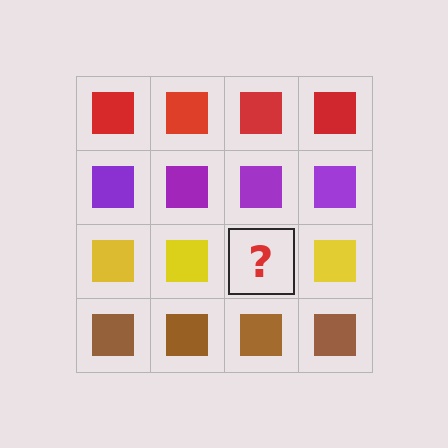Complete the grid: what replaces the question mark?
The question mark should be replaced with a yellow square.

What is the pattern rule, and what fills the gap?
The rule is that each row has a consistent color. The gap should be filled with a yellow square.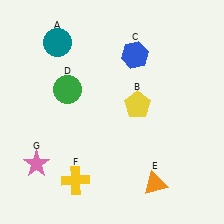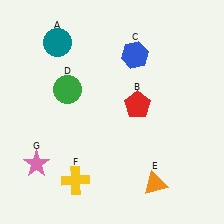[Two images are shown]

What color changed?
The pentagon (B) changed from yellow in Image 1 to red in Image 2.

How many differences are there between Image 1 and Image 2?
There is 1 difference between the two images.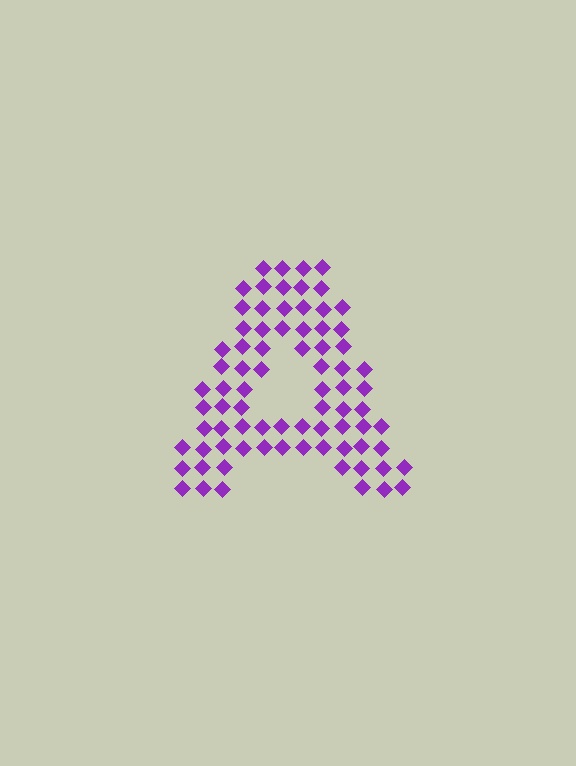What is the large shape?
The large shape is the letter A.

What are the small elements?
The small elements are diamonds.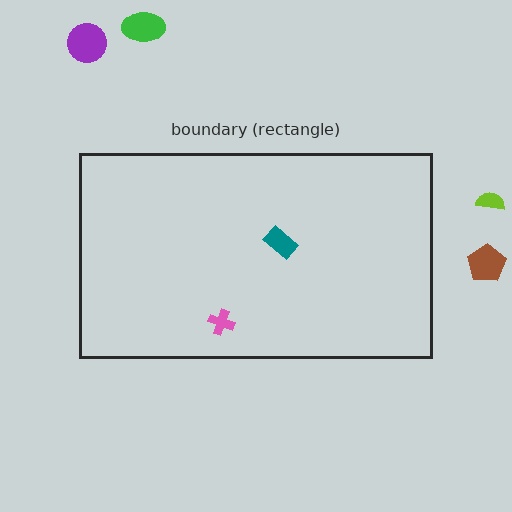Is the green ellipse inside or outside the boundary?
Outside.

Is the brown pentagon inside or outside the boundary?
Outside.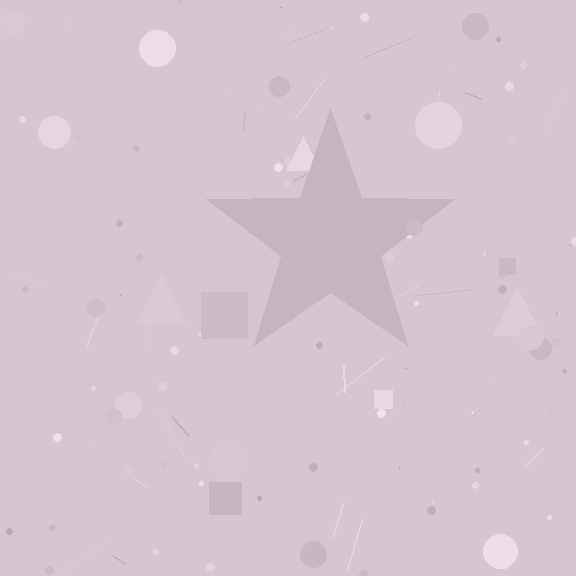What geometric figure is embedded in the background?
A star is embedded in the background.